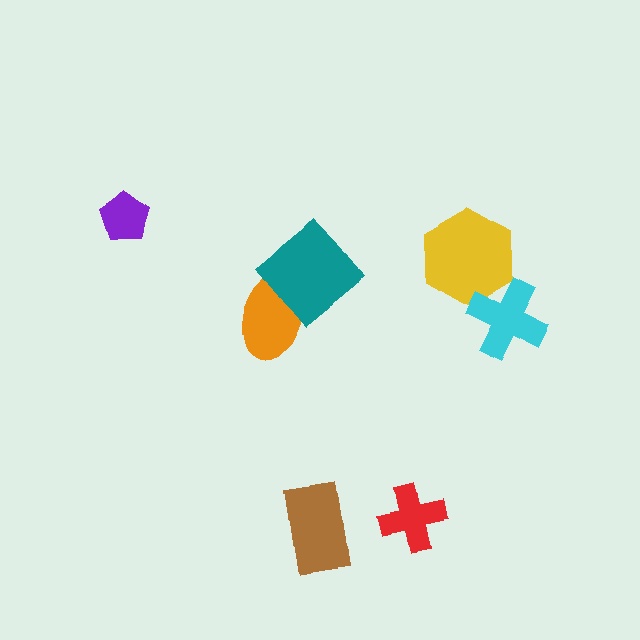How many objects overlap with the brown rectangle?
0 objects overlap with the brown rectangle.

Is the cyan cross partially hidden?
No, no other shape covers it.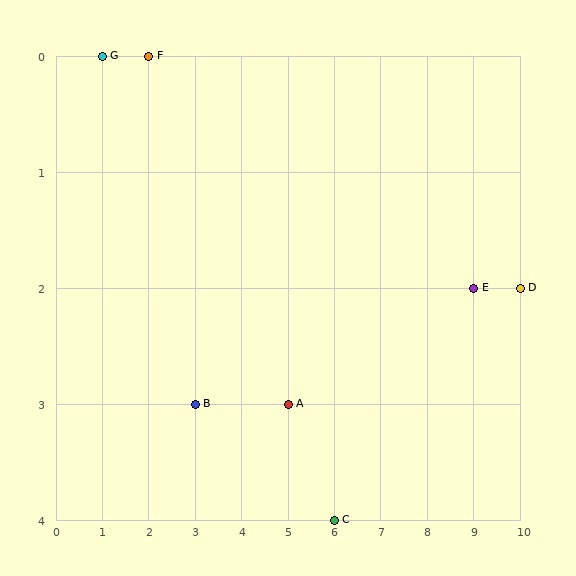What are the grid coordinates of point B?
Point B is at grid coordinates (3, 3).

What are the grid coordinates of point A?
Point A is at grid coordinates (5, 3).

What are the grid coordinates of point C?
Point C is at grid coordinates (6, 4).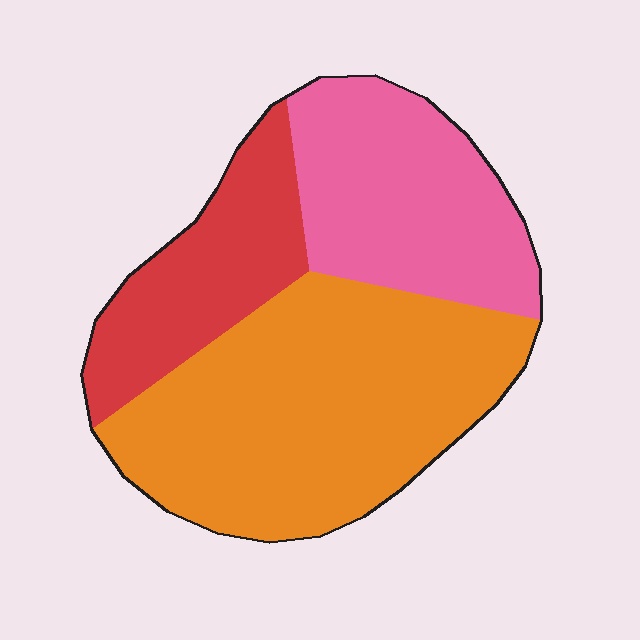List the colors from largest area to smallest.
From largest to smallest: orange, pink, red.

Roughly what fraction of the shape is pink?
Pink covers about 30% of the shape.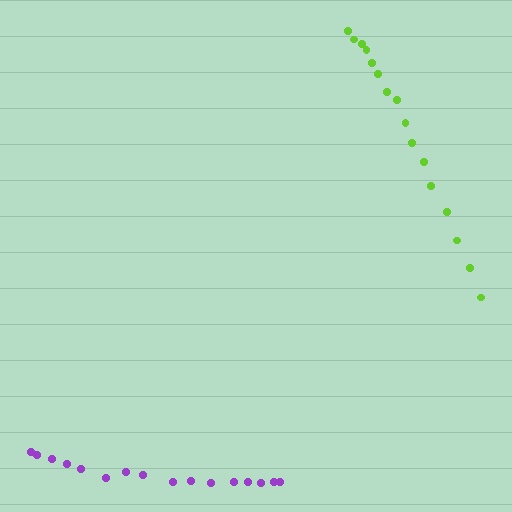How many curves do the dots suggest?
There are 2 distinct paths.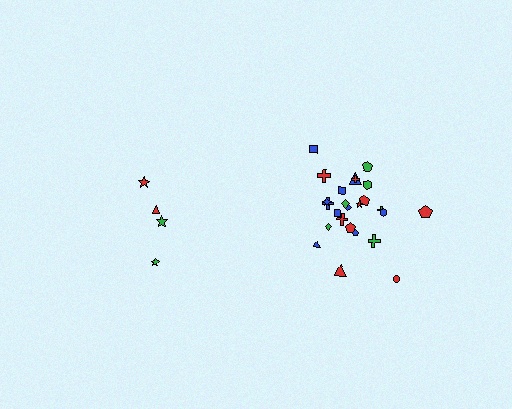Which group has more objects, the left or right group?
The right group.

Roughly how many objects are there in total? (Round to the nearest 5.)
Roughly 30 objects in total.